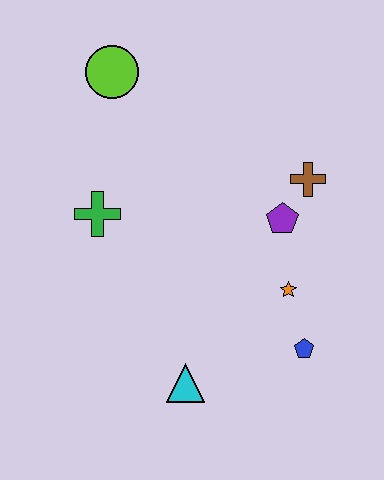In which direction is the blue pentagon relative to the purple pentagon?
The blue pentagon is below the purple pentagon.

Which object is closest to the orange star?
The blue pentagon is closest to the orange star.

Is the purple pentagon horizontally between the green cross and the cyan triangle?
No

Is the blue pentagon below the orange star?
Yes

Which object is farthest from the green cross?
The blue pentagon is farthest from the green cross.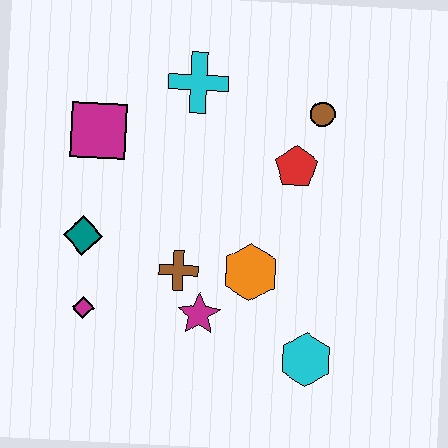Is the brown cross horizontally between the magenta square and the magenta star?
Yes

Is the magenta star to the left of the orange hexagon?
Yes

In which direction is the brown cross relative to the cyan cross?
The brown cross is below the cyan cross.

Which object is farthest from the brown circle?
The magenta diamond is farthest from the brown circle.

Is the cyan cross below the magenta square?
No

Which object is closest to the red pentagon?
The brown circle is closest to the red pentagon.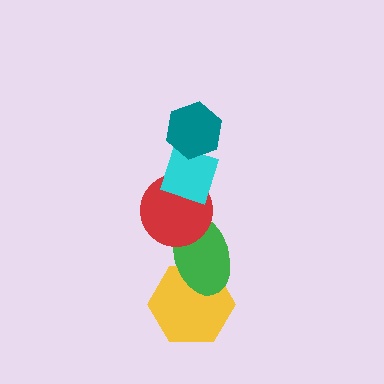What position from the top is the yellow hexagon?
The yellow hexagon is 5th from the top.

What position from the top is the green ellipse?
The green ellipse is 4th from the top.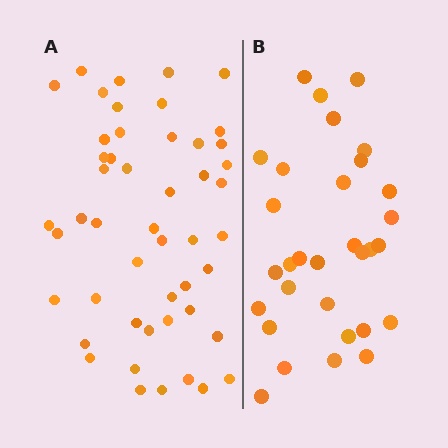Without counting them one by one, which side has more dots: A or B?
Region A (the left region) has more dots.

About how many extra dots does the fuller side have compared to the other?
Region A has approximately 20 more dots than region B.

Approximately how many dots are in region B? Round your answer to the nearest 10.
About 30 dots. (The exact count is 31, which rounds to 30.)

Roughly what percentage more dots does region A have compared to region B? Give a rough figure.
About 60% more.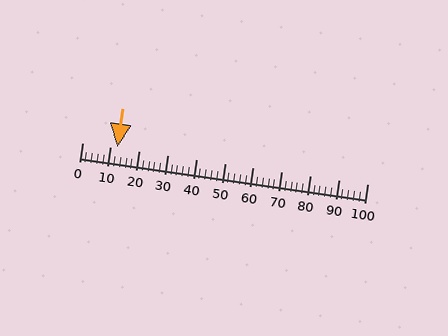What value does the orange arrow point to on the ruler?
The orange arrow points to approximately 12.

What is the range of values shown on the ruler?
The ruler shows values from 0 to 100.